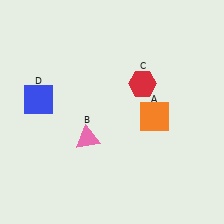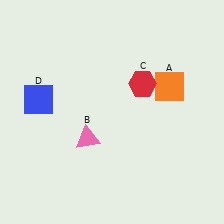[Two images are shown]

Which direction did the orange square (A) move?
The orange square (A) moved up.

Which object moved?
The orange square (A) moved up.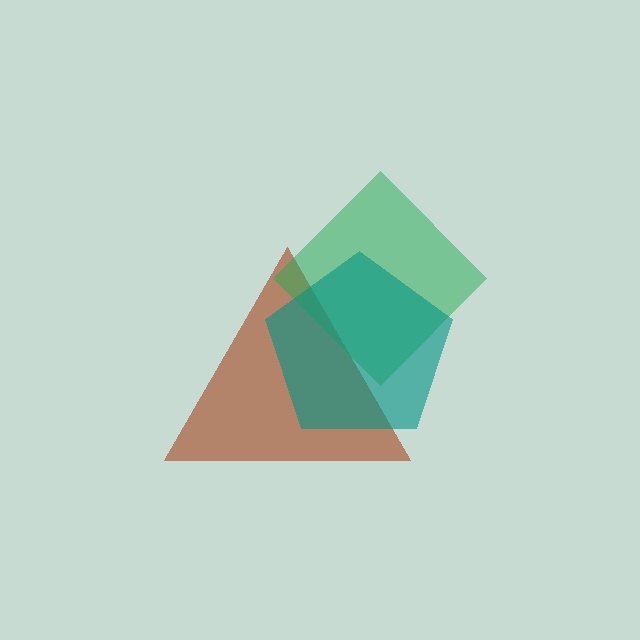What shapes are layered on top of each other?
The layered shapes are: a brown triangle, a green diamond, a teal pentagon.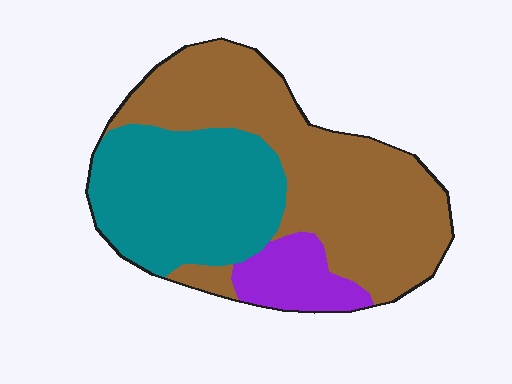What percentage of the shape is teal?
Teal takes up about three eighths (3/8) of the shape.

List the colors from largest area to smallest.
From largest to smallest: brown, teal, purple.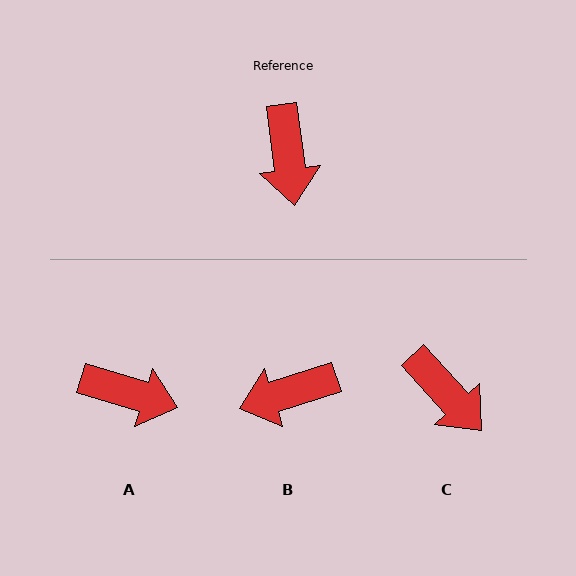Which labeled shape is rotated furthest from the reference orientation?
B, about 79 degrees away.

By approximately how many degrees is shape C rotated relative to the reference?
Approximately 35 degrees counter-clockwise.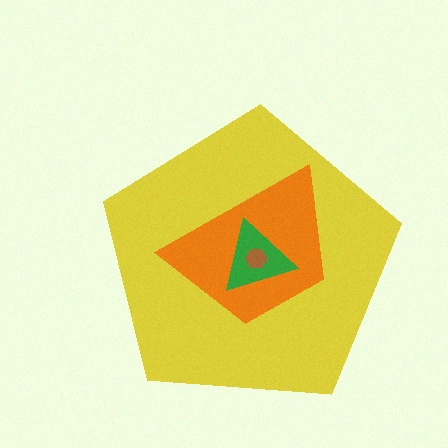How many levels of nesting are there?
4.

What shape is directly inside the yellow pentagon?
The orange trapezoid.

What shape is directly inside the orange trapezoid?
The green triangle.